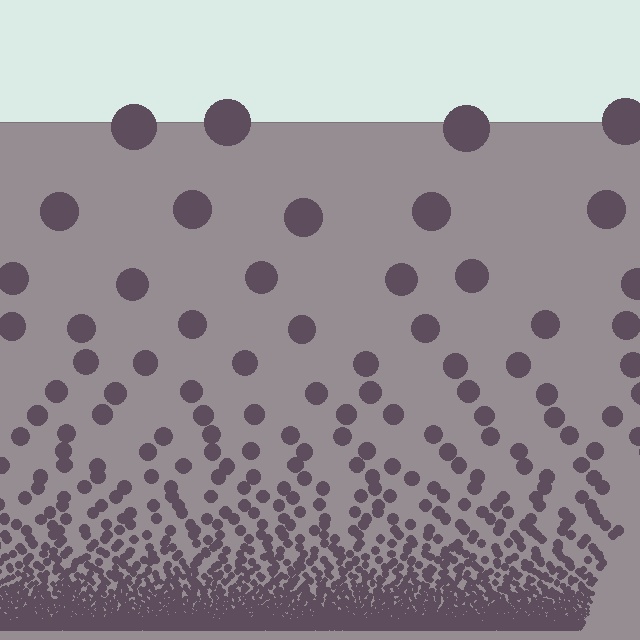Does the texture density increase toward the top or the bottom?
Density increases toward the bottom.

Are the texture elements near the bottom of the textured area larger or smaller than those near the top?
Smaller. The gradient is inverted — elements near the bottom are smaller and denser.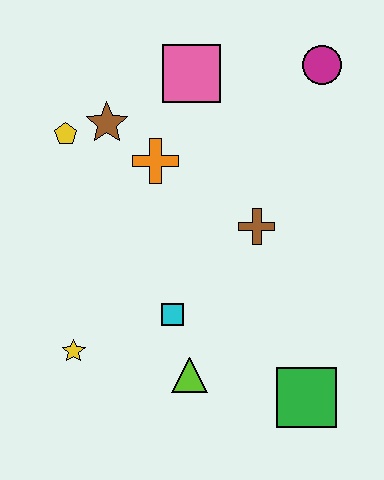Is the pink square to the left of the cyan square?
No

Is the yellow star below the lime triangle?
No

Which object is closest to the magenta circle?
The pink square is closest to the magenta circle.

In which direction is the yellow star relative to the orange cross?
The yellow star is below the orange cross.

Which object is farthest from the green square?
The yellow pentagon is farthest from the green square.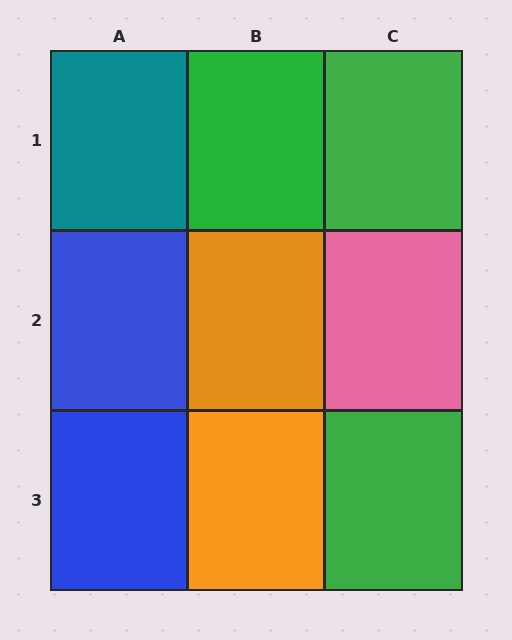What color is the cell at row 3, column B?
Orange.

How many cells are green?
3 cells are green.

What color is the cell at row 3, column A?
Blue.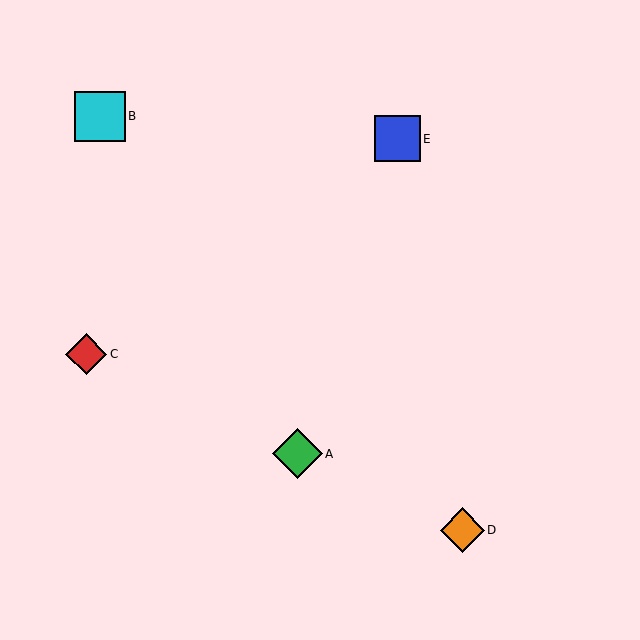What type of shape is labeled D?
Shape D is an orange diamond.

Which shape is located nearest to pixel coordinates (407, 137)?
The blue square (labeled E) at (397, 139) is nearest to that location.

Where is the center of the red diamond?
The center of the red diamond is at (86, 354).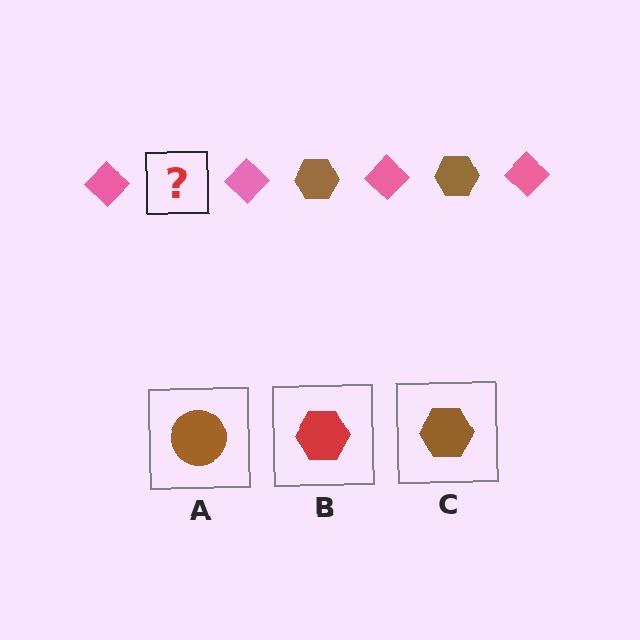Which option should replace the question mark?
Option C.